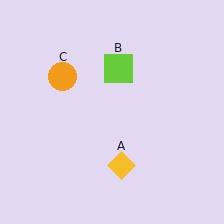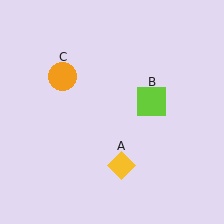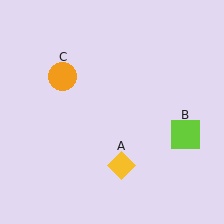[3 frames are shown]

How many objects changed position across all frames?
1 object changed position: lime square (object B).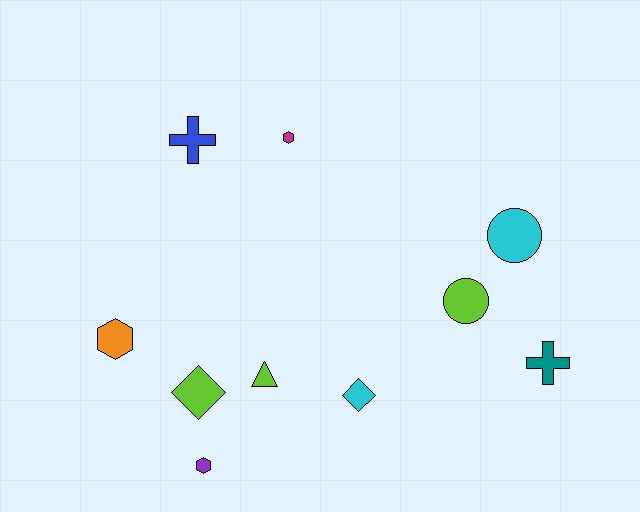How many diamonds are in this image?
There are 2 diamonds.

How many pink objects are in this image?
There are no pink objects.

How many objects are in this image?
There are 10 objects.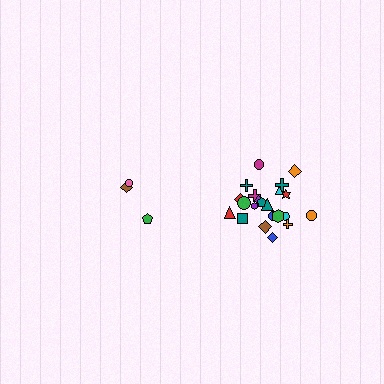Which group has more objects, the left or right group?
The right group.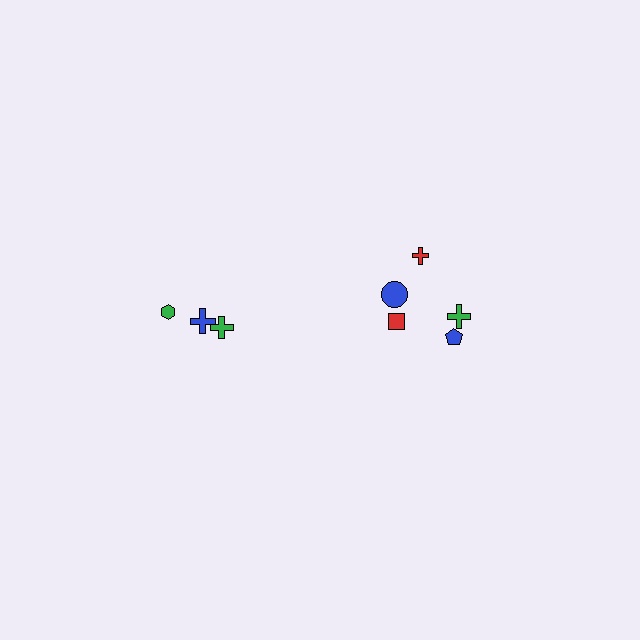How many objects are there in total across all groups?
There are 8 objects.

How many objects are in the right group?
There are 5 objects.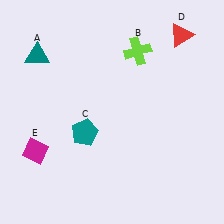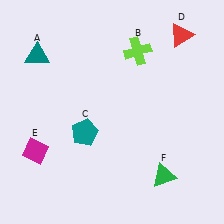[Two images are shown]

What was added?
A green triangle (F) was added in Image 2.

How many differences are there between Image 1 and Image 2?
There is 1 difference between the two images.